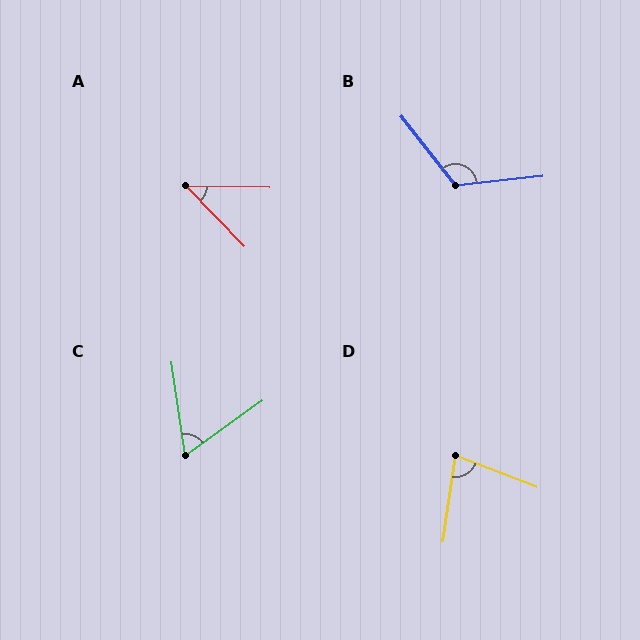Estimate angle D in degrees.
Approximately 77 degrees.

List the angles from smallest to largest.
A (44°), C (63°), D (77°), B (122°).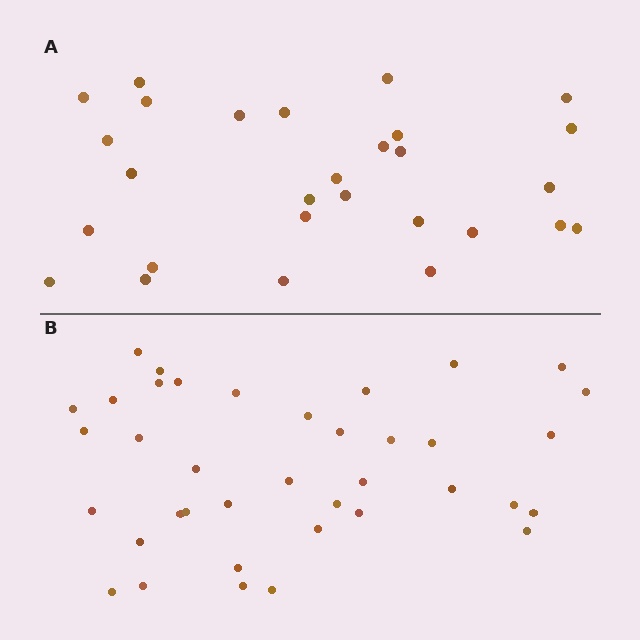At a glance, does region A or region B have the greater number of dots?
Region B (the bottom region) has more dots.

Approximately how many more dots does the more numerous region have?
Region B has roughly 10 or so more dots than region A.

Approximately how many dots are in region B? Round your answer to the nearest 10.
About 40 dots. (The exact count is 38, which rounds to 40.)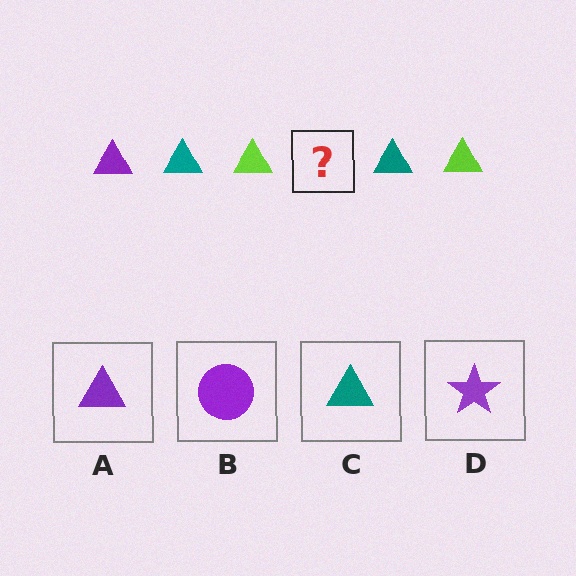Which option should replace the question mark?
Option A.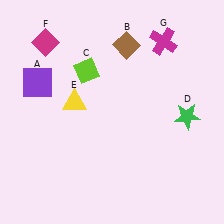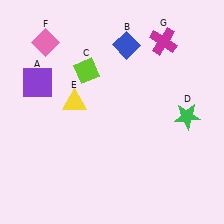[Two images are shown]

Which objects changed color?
B changed from brown to blue. F changed from magenta to pink.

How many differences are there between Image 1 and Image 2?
There are 2 differences between the two images.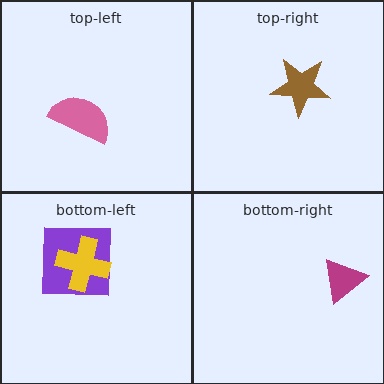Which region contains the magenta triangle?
The bottom-right region.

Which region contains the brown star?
The top-right region.